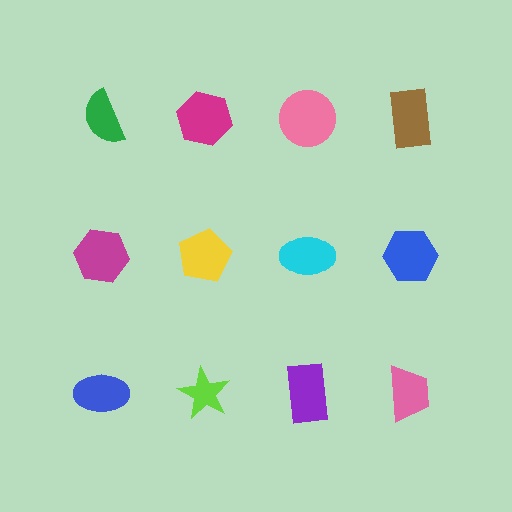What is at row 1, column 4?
A brown rectangle.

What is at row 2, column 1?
A magenta hexagon.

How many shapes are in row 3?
4 shapes.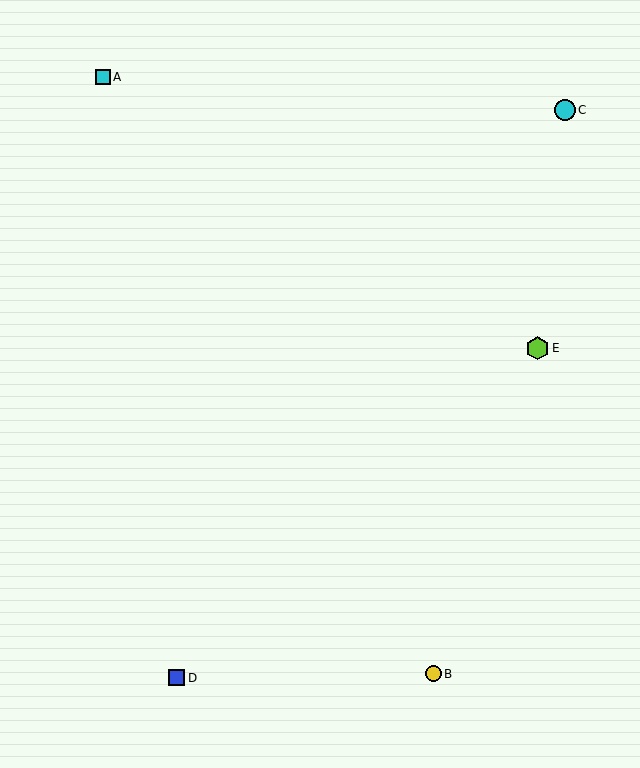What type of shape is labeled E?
Shape E is a lime hexagon.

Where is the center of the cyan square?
The center of the cyan square is at (103, 77).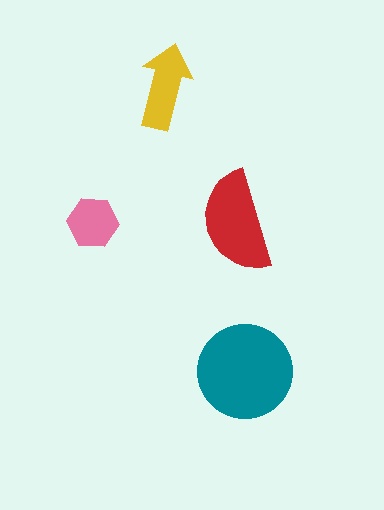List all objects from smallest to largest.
The pink hexagon, the yellow arrow, the red semicircle, the teal circle.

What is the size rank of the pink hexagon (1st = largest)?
4th.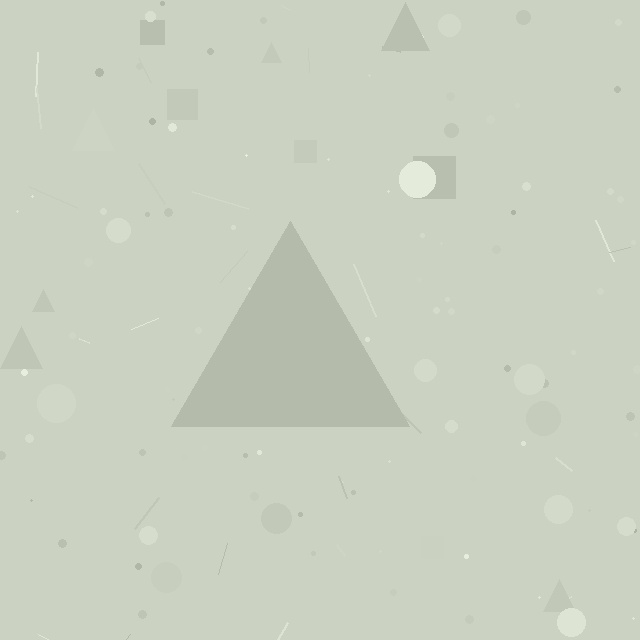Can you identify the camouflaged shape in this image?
The camouflaged shape is a triangle.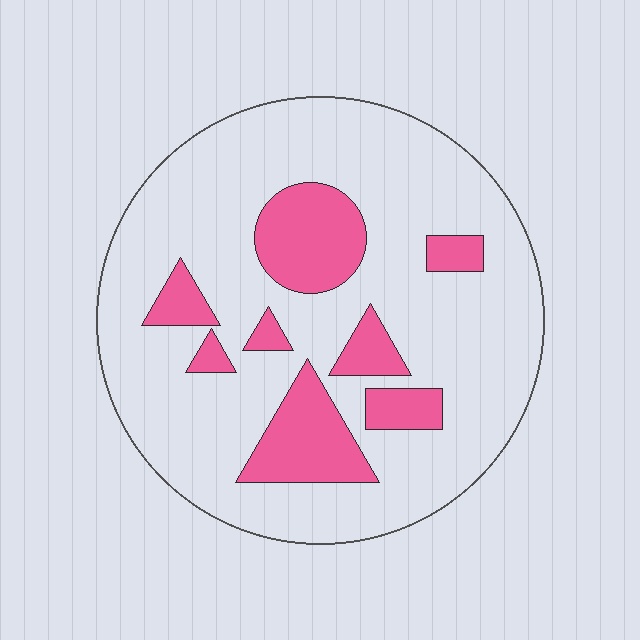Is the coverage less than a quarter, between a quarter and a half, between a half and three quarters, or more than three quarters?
Less than a quarter.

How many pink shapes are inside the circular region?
8.